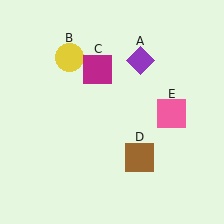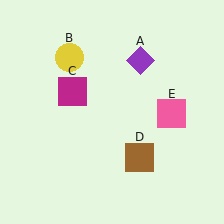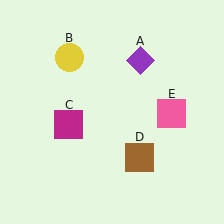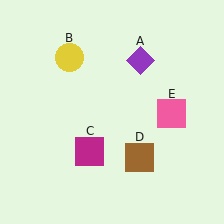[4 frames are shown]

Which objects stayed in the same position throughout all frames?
Purple diamond (object A) and yellow circle (object B) and brown square (object D) and pink square (object E) remained stationary.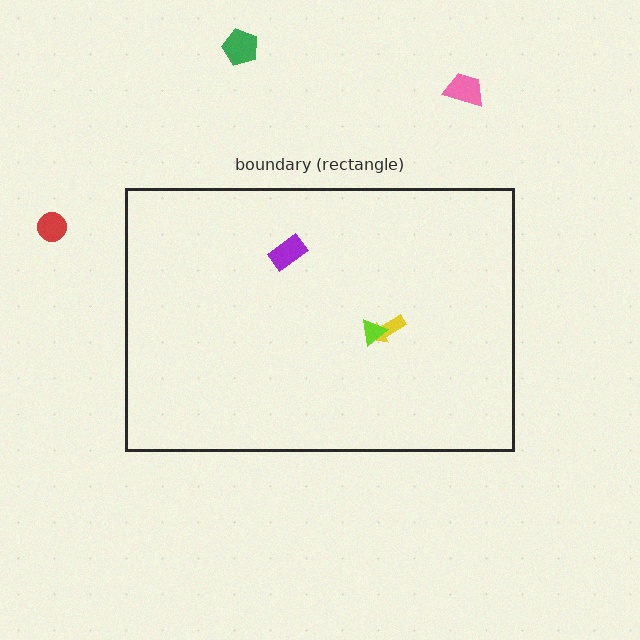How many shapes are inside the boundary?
4 inside, 3 outside.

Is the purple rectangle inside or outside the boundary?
Inside.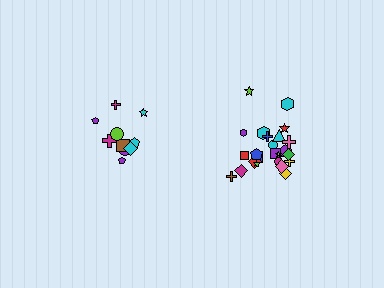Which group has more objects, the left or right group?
The right group.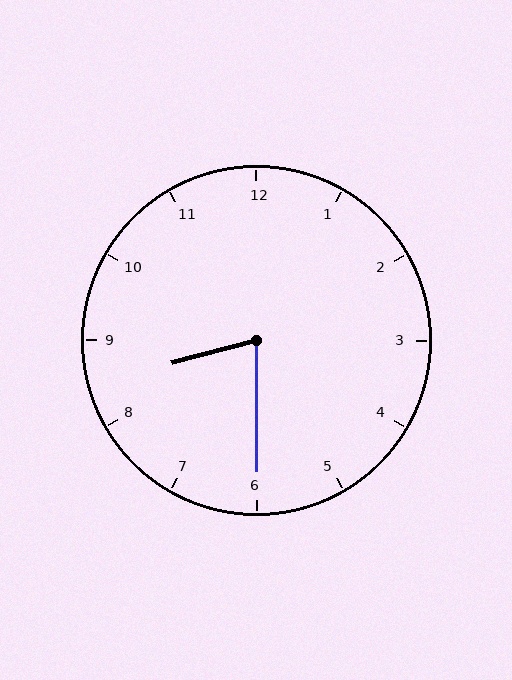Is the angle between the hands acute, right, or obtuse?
It is acute.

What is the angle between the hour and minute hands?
Approximately 75 degrees.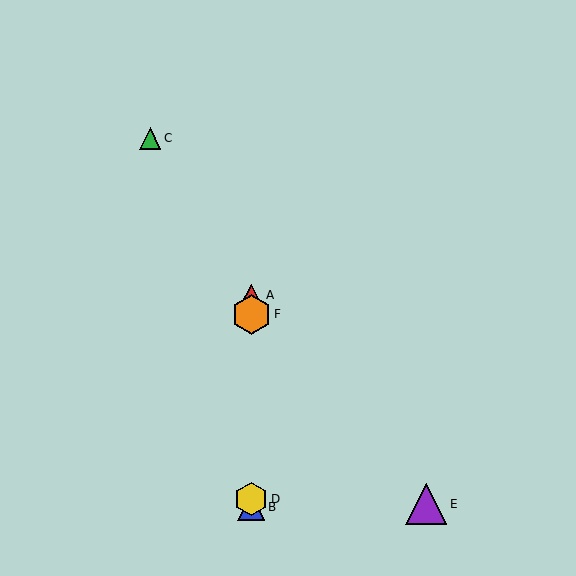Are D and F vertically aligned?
Yes, both are at x≈251.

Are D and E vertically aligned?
No, D is at x≈251 and E is at x≈426.